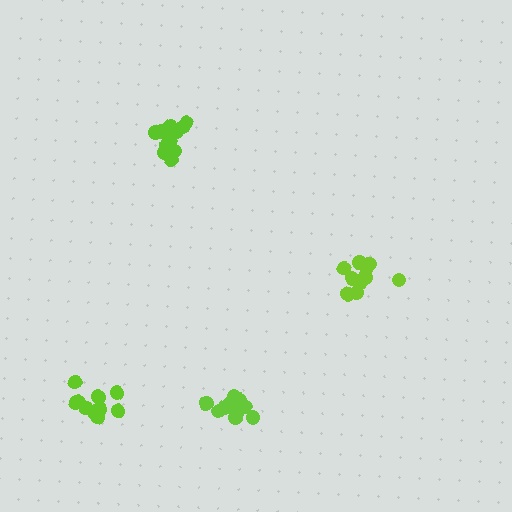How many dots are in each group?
Group 1: 10 dots, Group 2: 15 dots, Group 3: 10 dots, Group 4: 10 dots (45 total).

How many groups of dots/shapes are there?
There are 4 groups.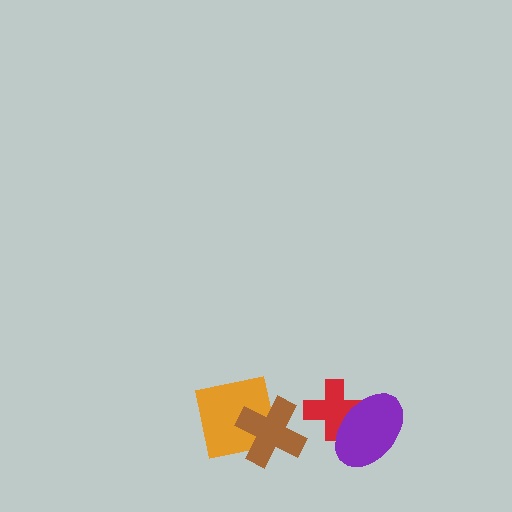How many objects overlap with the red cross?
1 object overlaps with the red cross.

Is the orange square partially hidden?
Yes, it is partially covered by another shape.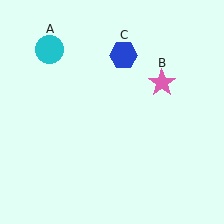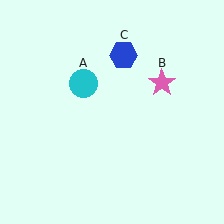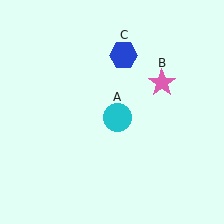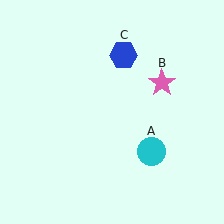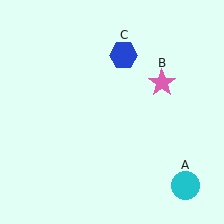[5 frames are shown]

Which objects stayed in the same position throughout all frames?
Pink star (object B) and blue hexagon (object C) remained stationary.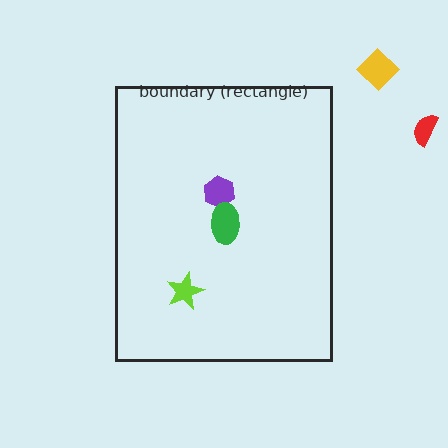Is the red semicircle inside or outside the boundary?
Outside.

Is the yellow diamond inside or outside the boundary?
Outside.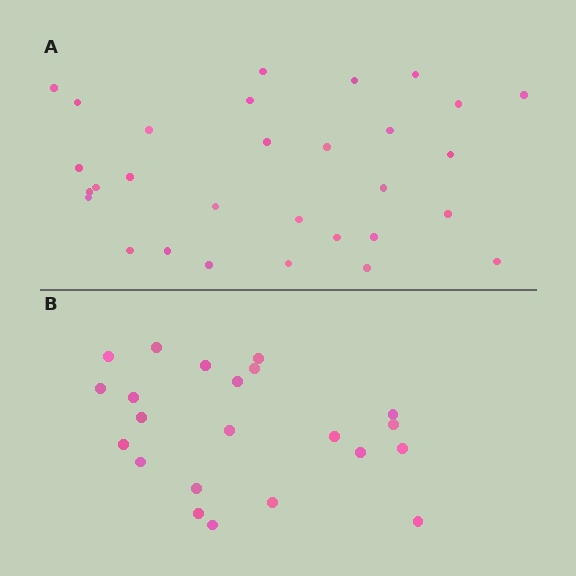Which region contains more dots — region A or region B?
Region A (the top region) has more dots.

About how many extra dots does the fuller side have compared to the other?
Region A has roughly 8 or so more dots than region B.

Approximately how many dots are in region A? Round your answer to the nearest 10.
About 30 dots.